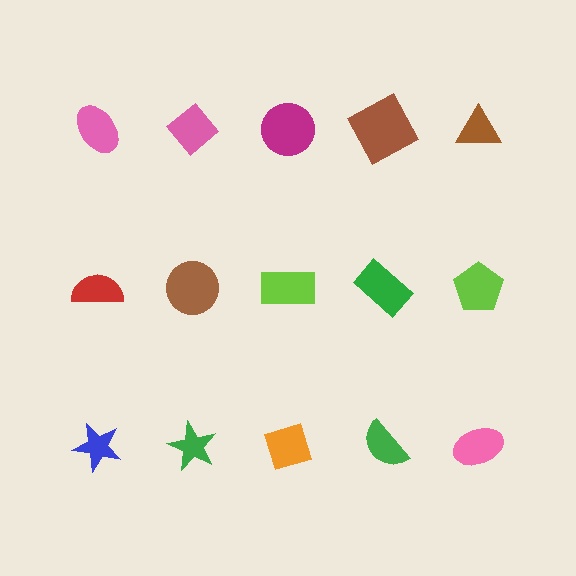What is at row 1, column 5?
A brown triangle.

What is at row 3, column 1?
A blue star.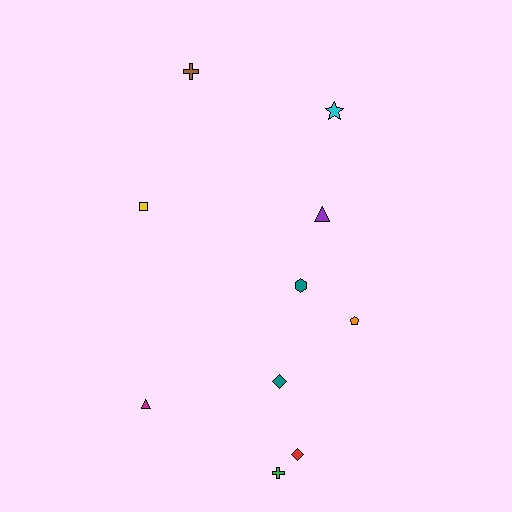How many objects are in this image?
There are 10 objects.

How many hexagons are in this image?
There is 1 hexagon.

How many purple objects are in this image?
There is 1 purple object.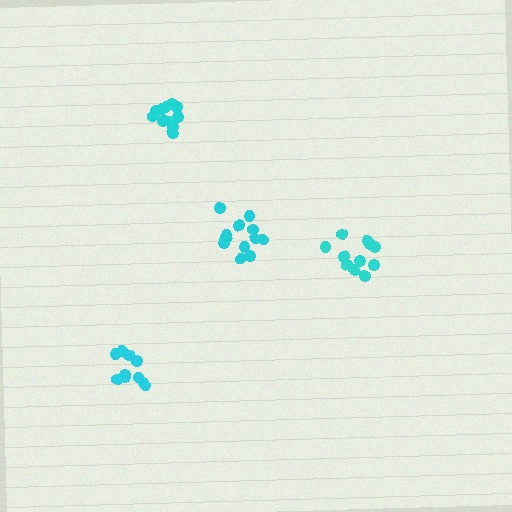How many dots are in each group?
Group 1: 12 dots, Group 2: 11 dots, Group 3: 11 dots, Group 4: 10 dots (44 total).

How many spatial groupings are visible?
There are 4 spatial groupings.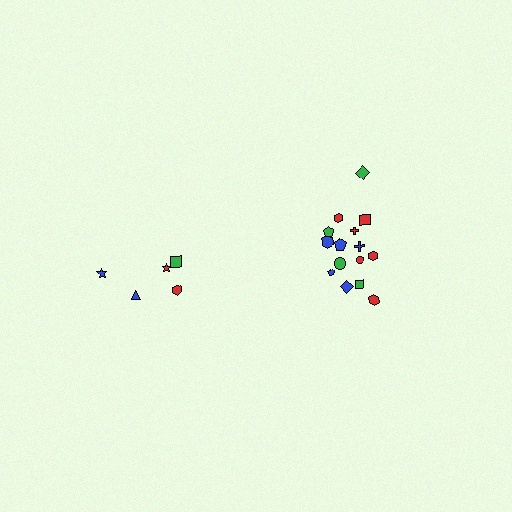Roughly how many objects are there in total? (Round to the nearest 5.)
Roughly 20 objects in total.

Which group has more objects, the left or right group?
The right group.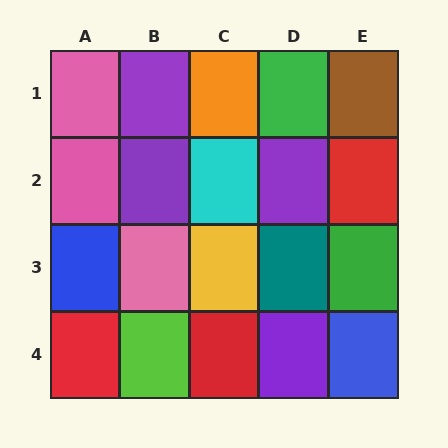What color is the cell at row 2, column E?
Red.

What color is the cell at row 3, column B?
Pink.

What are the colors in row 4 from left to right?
Red, lime, red, purple, blue.